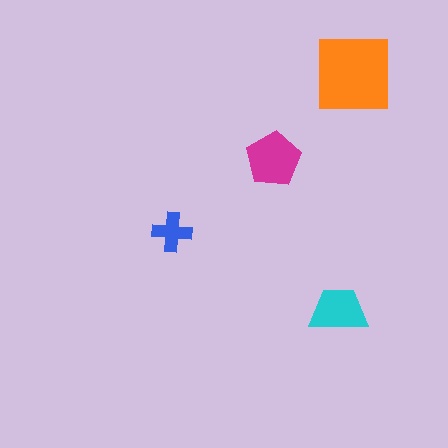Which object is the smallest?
The blue cross.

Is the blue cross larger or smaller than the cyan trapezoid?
Smaller.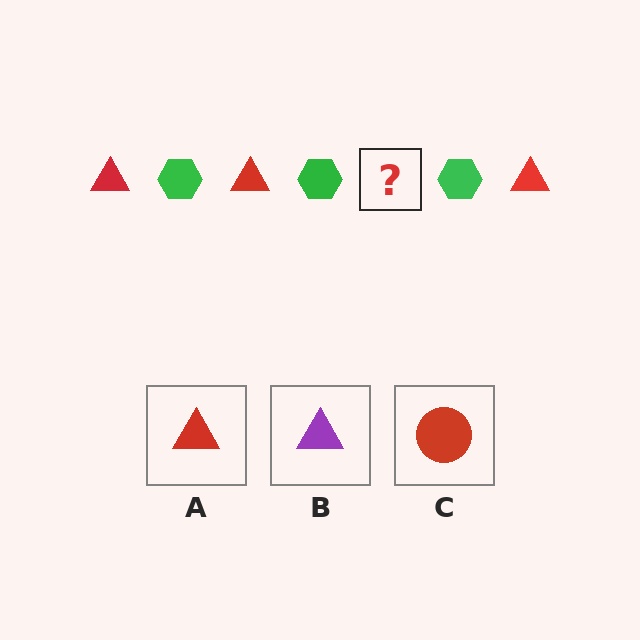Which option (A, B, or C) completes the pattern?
A.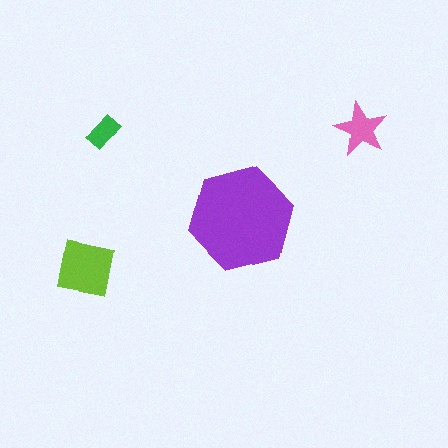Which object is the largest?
The purple hexagon.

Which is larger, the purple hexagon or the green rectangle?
The purple hexagon.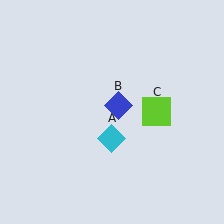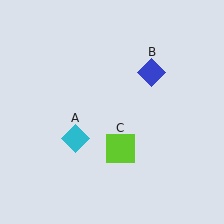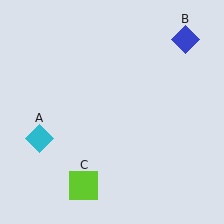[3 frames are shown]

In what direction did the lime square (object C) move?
The lime square (object C) moved down and to the left.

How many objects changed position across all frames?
3 objects changed position: cyan diamond (object A), blue diamond (object B), lime square (object C).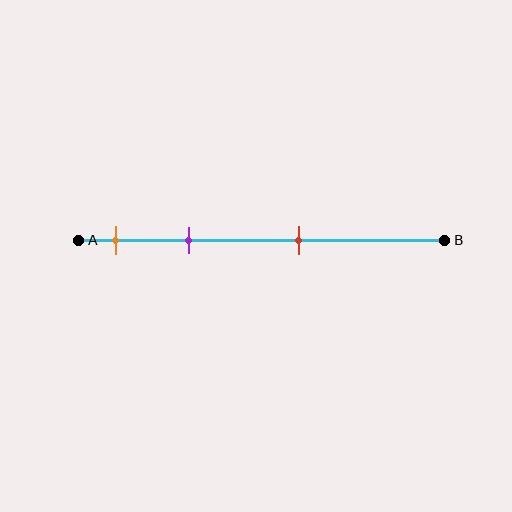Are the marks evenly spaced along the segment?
No, the marks are not evenly spaced.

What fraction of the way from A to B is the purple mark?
The purple mark is approximately 30% (0.3) of the way from A to B.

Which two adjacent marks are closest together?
The orange and purple marks are the closest adjacent pair.